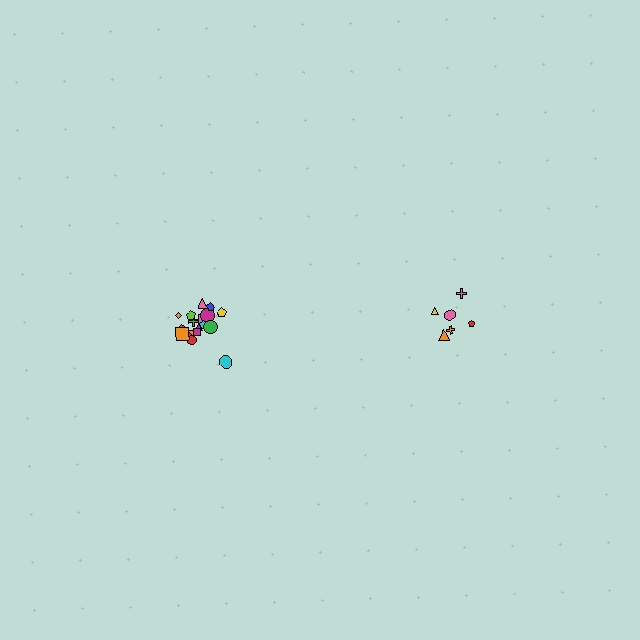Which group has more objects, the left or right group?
The left group.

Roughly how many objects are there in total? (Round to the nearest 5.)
Roughly 25 objects in total.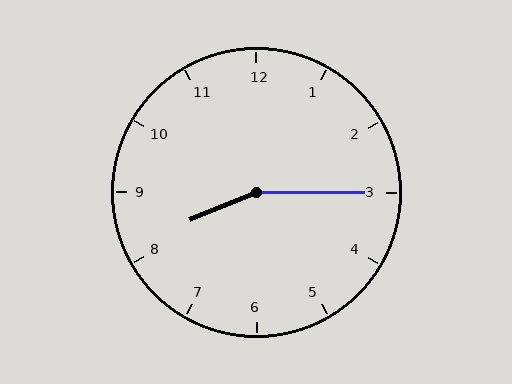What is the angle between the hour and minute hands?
Approximately 158 degrees.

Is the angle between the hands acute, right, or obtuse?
It is obtuse.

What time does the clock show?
8:15.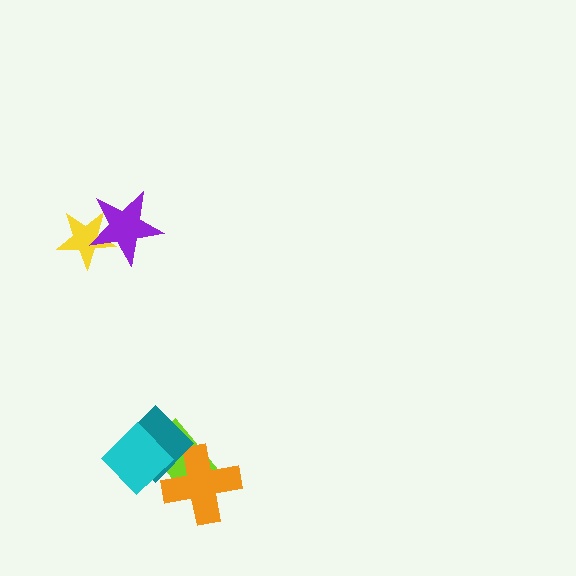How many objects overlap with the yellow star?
1 object overlaps with the yellow star.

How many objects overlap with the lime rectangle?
3 objects overlap with the lime rectangle.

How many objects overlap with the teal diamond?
3 objects overlap with the teal diamond.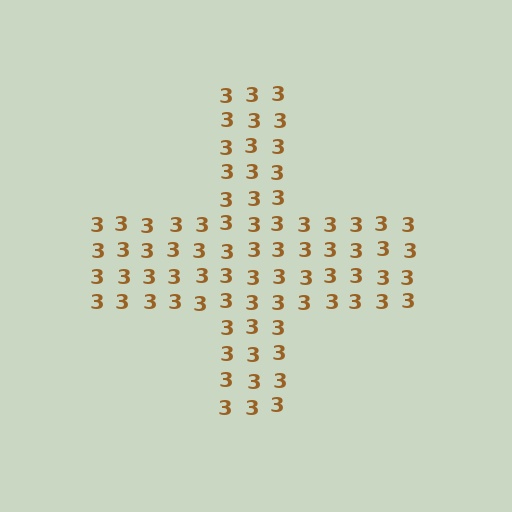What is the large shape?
The large shape is a cross.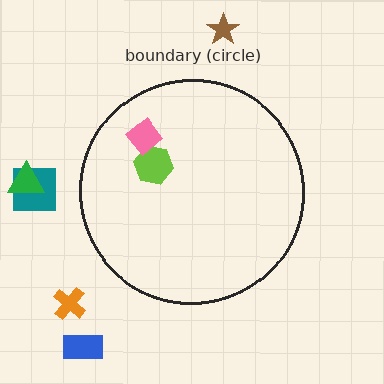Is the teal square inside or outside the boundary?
Outside.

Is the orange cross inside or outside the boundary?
Outside.